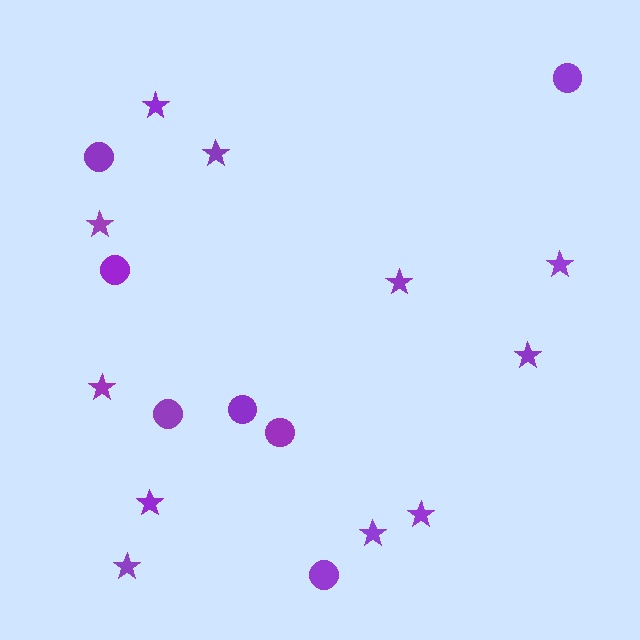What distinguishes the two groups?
There are 2 groups: one group of circles (7) and one group of stars (11).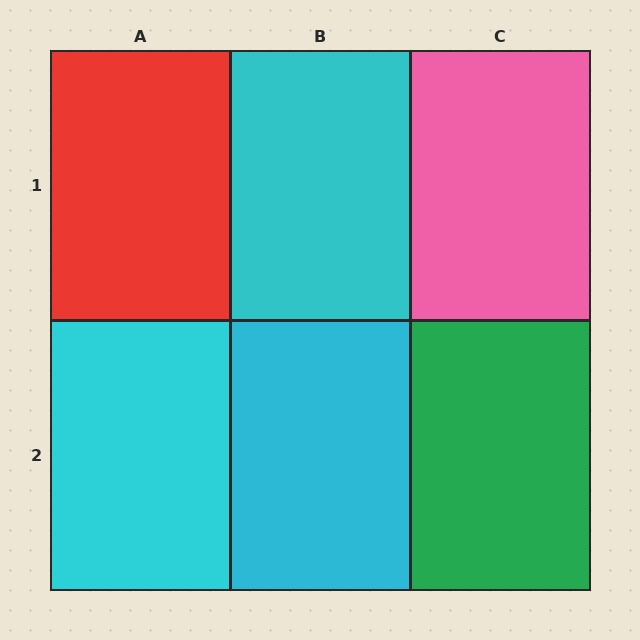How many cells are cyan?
3 cells are cyan.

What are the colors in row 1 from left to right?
Red, cyan, pink.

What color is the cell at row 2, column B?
Cyan.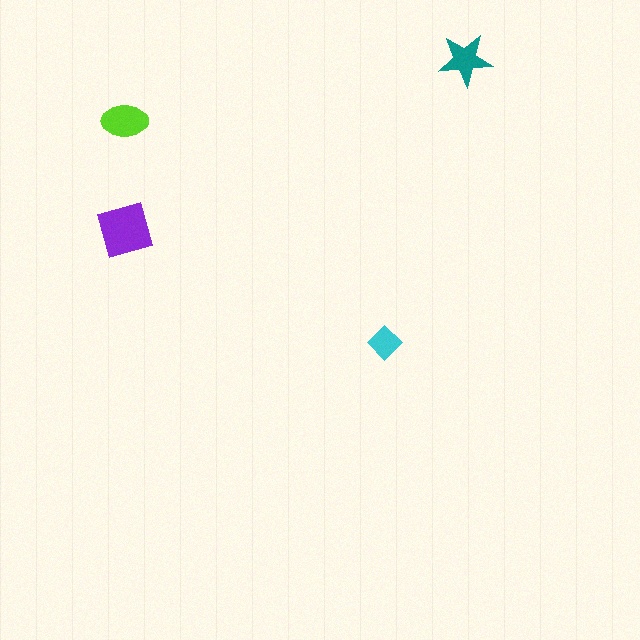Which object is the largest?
The purple square.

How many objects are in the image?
There are 4 objects in the image.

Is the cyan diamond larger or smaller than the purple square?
Smaller.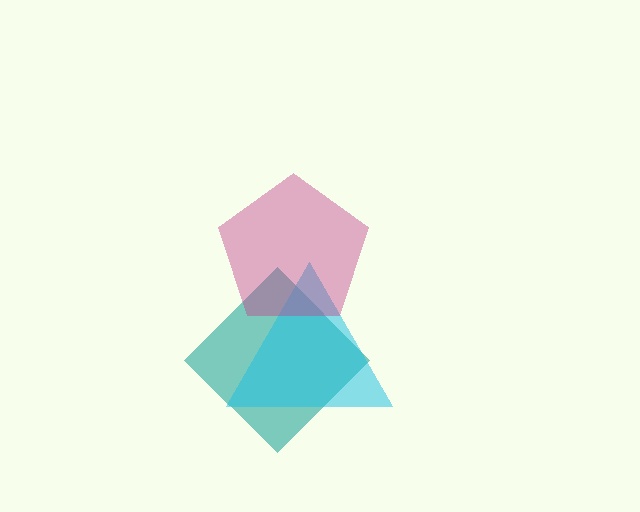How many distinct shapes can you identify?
There are 3 distinct shapes: a teal diamond, a cyan triangle, a magenta pentagon.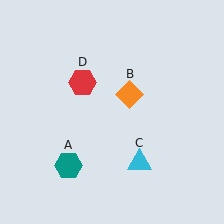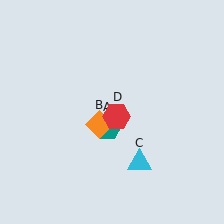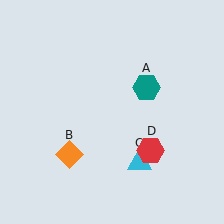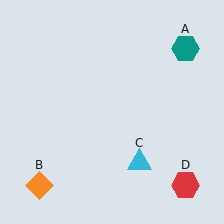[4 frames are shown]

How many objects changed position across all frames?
3 objects changed position: teal hexagon (object A), orange diamond (object B), red hexagon (object D).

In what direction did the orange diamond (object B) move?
The orange diamond (object B) moved down and to the left.